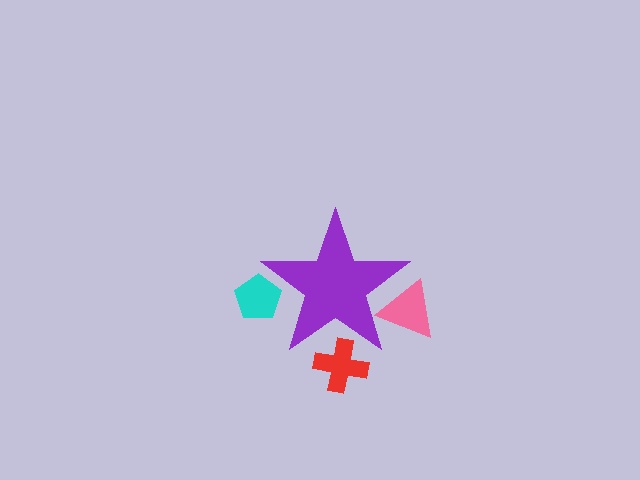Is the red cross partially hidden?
Yes, the red cross is partially hidden behind the purple star.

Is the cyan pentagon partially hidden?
Yes, the cyan pentagon is partially hidden behind the purple star.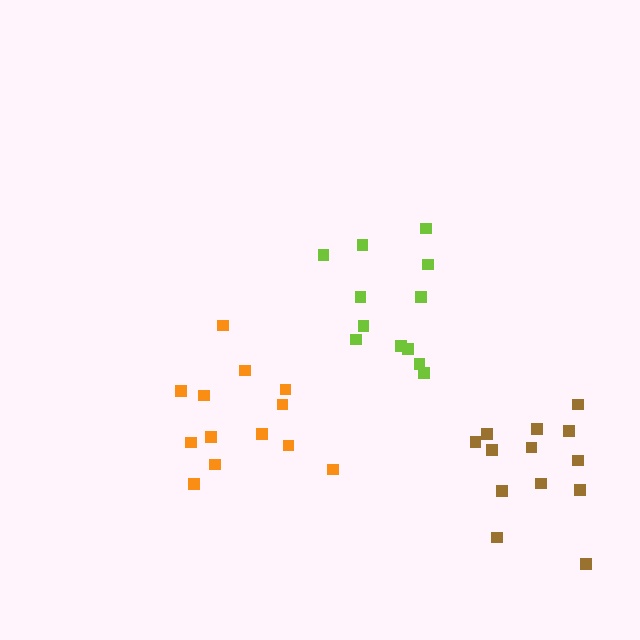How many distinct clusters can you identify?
There are 3 distinct clusters.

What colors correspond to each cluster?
The clusters are colored: orange, brown, lime.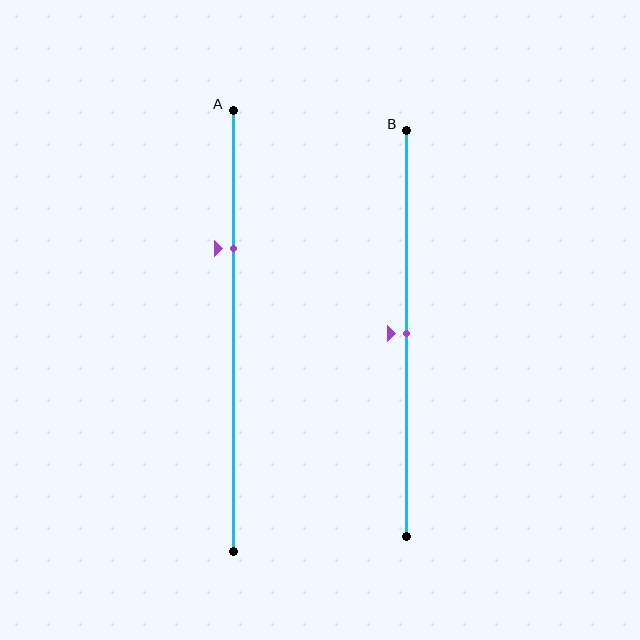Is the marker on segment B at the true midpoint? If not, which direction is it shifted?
Yes, the marker on segment B is at the true midpoint.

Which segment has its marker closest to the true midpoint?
Segment B has its marker closest to the true midpoint.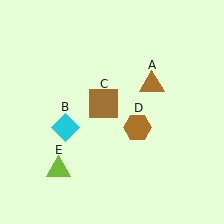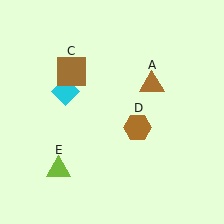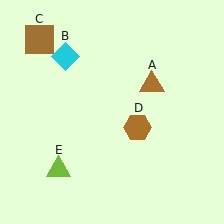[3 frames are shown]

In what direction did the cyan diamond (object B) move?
The cyan diamond (object B) moved up.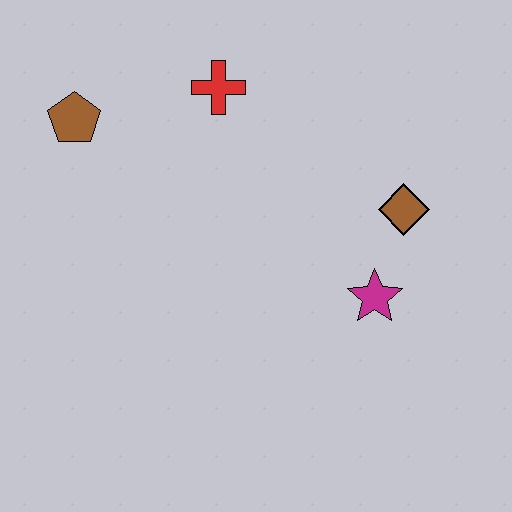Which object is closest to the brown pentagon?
The red cross is closest to the brown pentagon.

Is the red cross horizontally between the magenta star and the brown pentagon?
Yes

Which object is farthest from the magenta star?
The brown pentagon is farthest from the magenta star.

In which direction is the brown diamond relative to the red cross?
The brown diamond is to the right of the red cross.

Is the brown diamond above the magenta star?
Yes